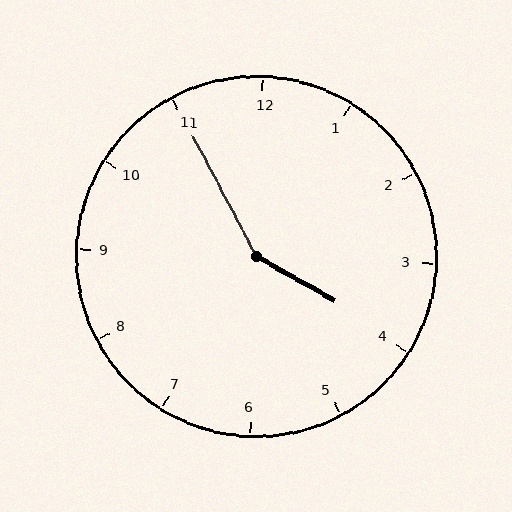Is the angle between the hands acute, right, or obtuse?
It is obtuse.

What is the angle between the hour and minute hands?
Approximately 148 degrees.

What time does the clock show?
3:55.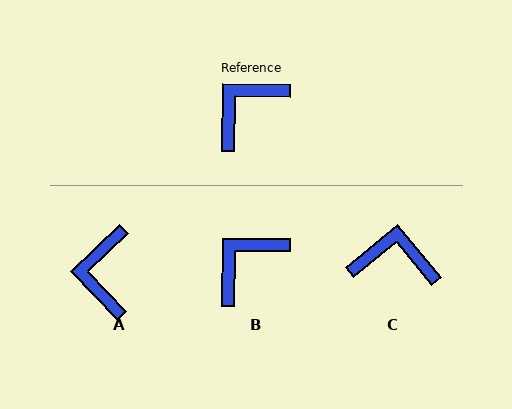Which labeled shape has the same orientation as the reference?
B.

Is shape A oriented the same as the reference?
No, it is off by about 44 degrees.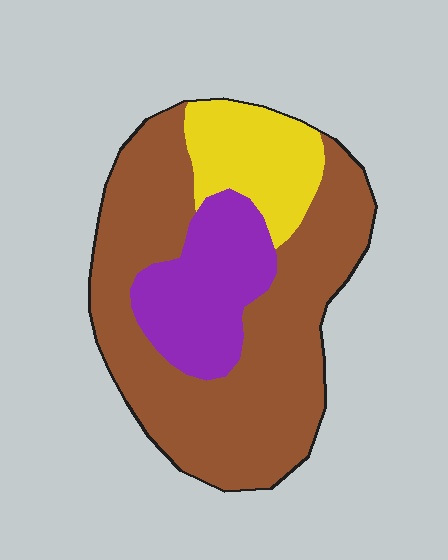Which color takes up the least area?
Yellow, at roughly 15%.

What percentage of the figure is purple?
Purple takes up less than a quarter of the figure.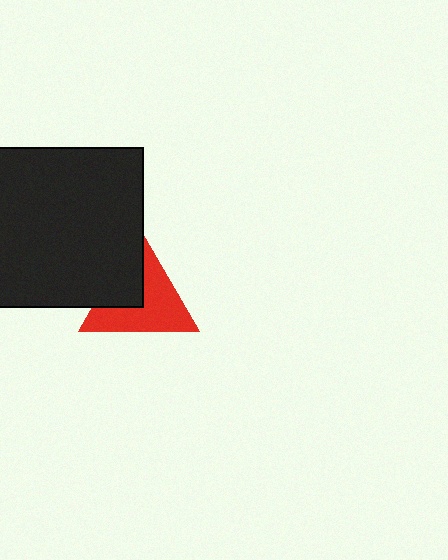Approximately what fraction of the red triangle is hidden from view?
Roughly 36% of the red triangle is hidden behind the black square.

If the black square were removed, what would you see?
You would see the complete red triangle.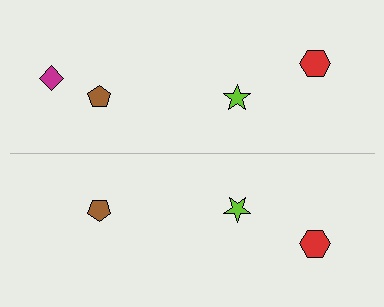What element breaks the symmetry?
A magenta diamond is missing from the bottom side.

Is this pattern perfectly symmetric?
No, the pattern is not perfectly symmetric. A magenta diamond is missing from the bottom side.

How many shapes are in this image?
There are 7 shapes in this image.